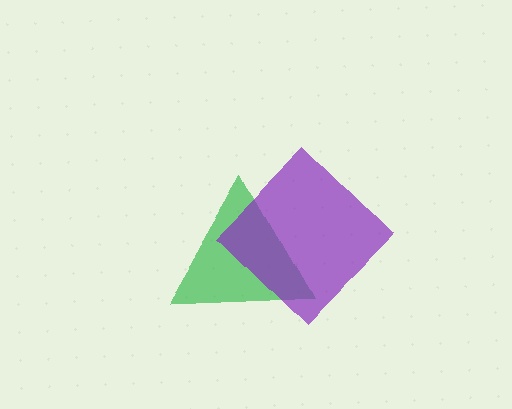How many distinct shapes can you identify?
There are 2 distinct shapes: a green triangle, a purple diamond.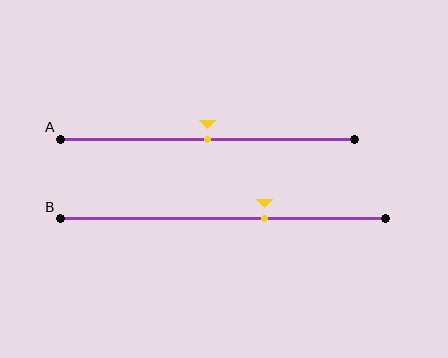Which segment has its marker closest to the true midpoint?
Segment A has its marker closest to the true midpoint.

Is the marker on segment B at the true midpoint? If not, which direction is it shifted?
No, the marker on segment B is shifted to the right by about 13% of the segment length.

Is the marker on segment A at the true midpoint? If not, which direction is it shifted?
Yes, the marker on segment A is at the true midpoint.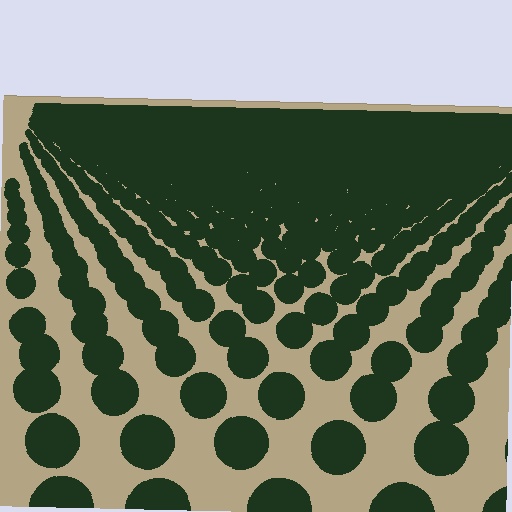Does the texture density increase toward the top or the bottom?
Density increases toward the top.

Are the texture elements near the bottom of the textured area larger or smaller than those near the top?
Larger. Near the bottom, elements are closer to the viewer and appear at a bigger on-screen size.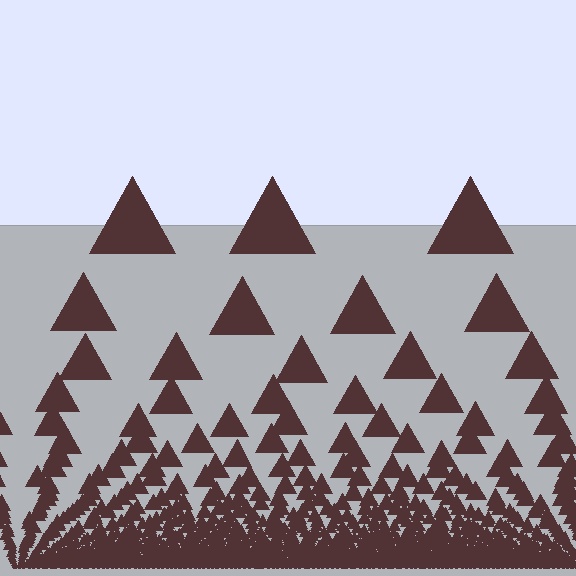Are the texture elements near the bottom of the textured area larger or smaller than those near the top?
Smaller. The gradient is inverted — elements near the bottom are smaller and denser.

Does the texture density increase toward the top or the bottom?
Density increases toward the bottom.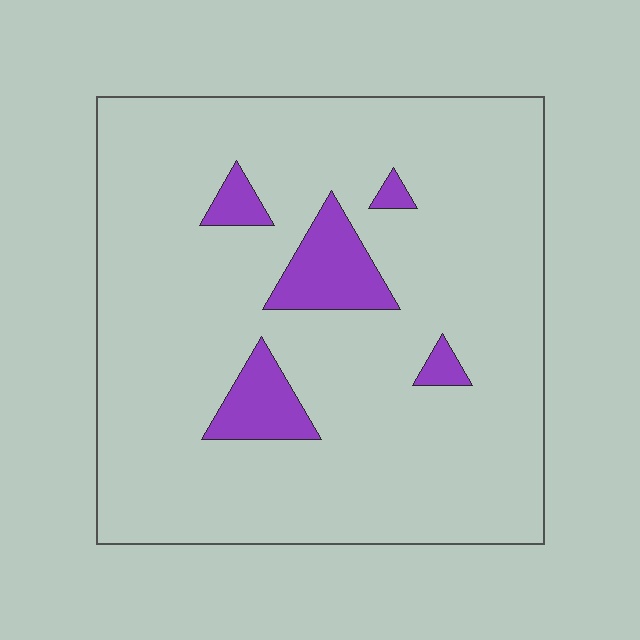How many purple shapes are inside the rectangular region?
5.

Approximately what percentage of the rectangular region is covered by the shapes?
Approximately 10%.